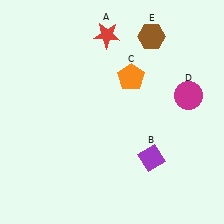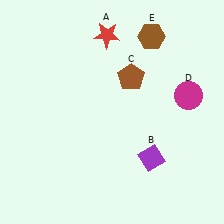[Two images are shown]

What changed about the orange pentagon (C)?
In Image 1, C is orange. In Image 2, it changed to brown.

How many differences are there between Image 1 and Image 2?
There is 1 difference between the two images.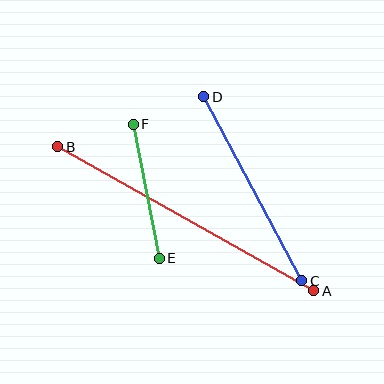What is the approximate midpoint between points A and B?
The midpoint is at approximately (186, 219) pixels.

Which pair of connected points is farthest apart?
Points A and B are farthest apart.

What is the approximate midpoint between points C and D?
The midpoint is at approximately (253, 189) pixels.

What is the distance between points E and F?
The distance is approximately 137 pixels.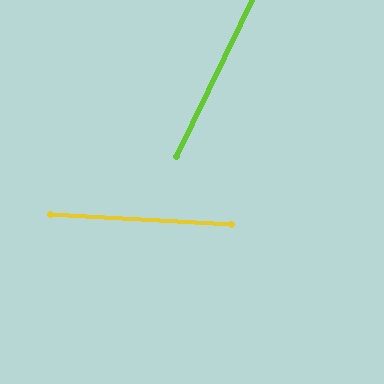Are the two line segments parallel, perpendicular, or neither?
Neither parallel nor perpendicular — they differ by about 67°.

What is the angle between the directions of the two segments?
Approximately 67 degrees.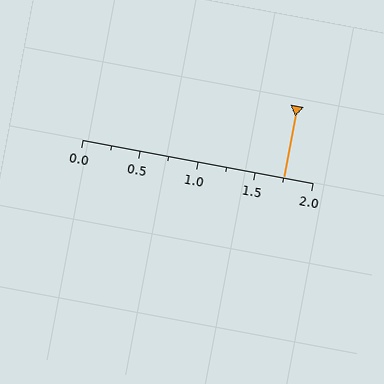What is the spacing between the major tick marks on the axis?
The major ticks are spaced 0.5 apart.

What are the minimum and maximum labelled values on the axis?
The axis runs from 0.0 to 2.0.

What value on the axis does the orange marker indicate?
The marker indicates approximately 1.75.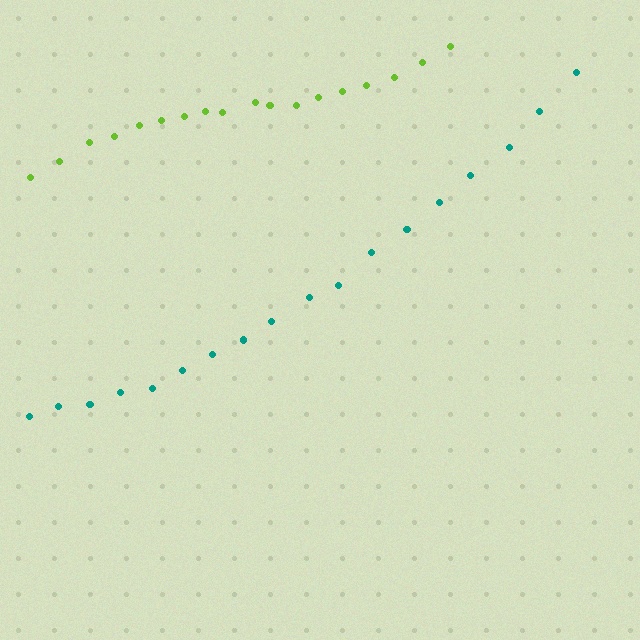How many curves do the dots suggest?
There are 2 distinct paths.